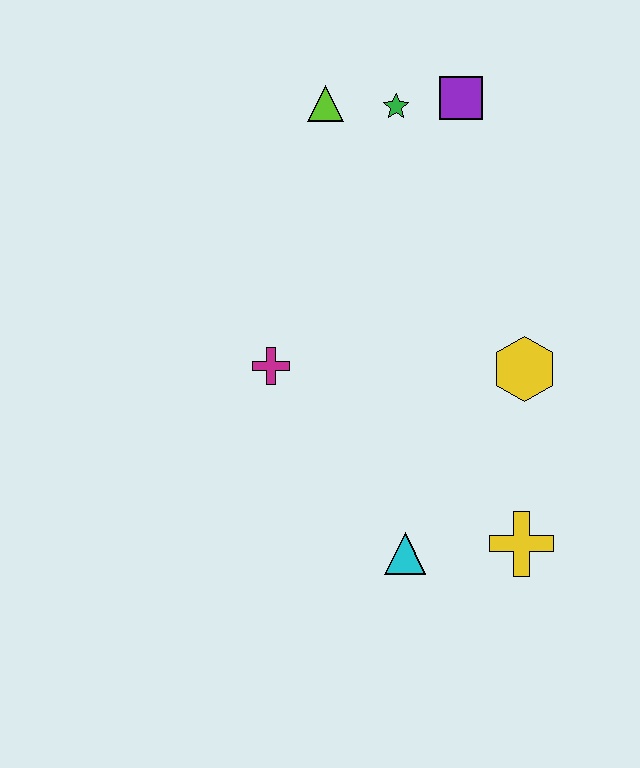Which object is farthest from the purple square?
The cyan triangle is farthest from the purple square.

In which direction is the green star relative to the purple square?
The green star is to the left of the purple square.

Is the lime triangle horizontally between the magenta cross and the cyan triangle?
Yes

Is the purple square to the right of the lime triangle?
Yes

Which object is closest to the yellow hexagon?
The yellow cross is closest to the yellow hexagon.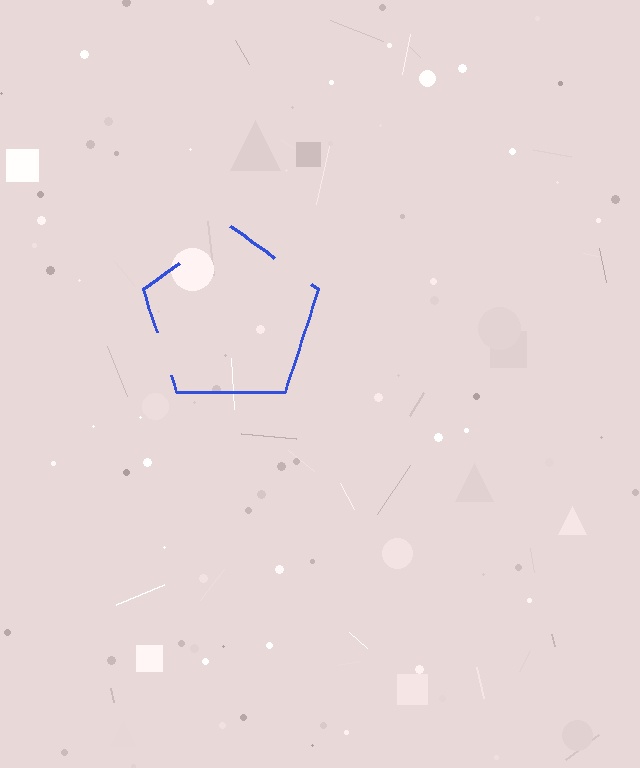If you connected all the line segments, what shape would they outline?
They would outline a pentagon.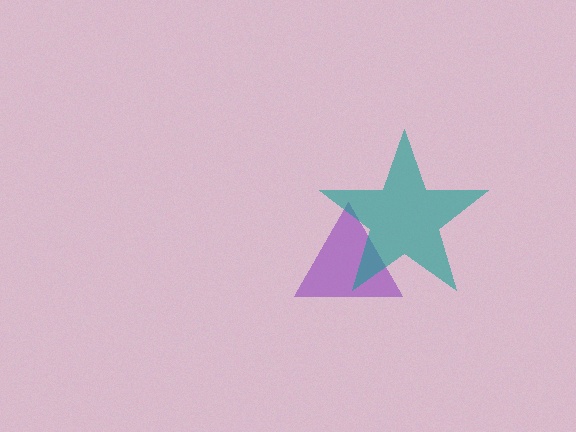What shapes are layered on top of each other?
The layered shapes are: a purple triangle, a teal star.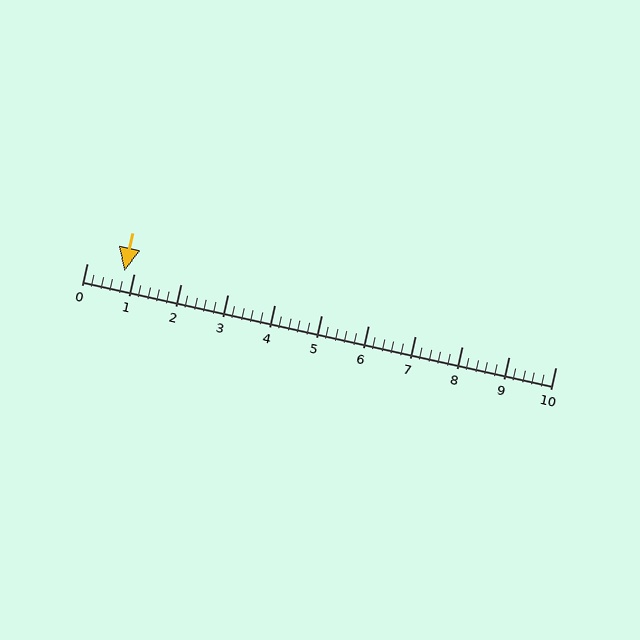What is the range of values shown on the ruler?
The ruler shows values from 0 to 10.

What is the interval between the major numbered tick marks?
The major tick marks are spaced 1 units apart.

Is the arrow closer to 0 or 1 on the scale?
The arrow is closer to 1.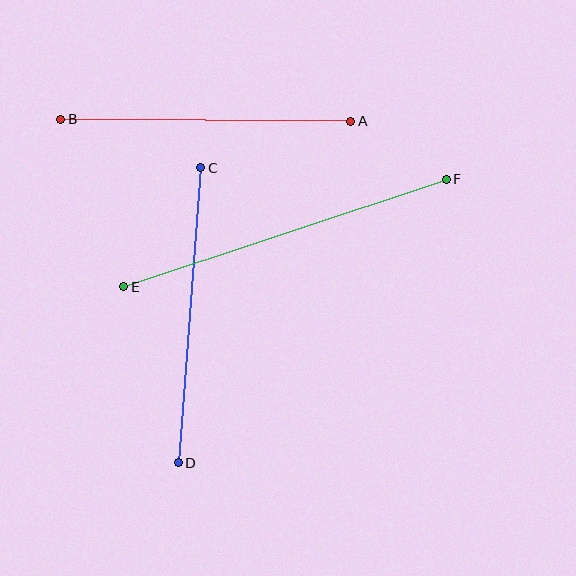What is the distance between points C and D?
The distance is approximately 296 pixels.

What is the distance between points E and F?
The distance is approximately 340 pixels.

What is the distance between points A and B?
The distance is approximately 290 pixels.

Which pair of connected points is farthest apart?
Points E and F are farthest apart.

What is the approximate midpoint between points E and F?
The midpoint is at approximately (285, 233) pixels.